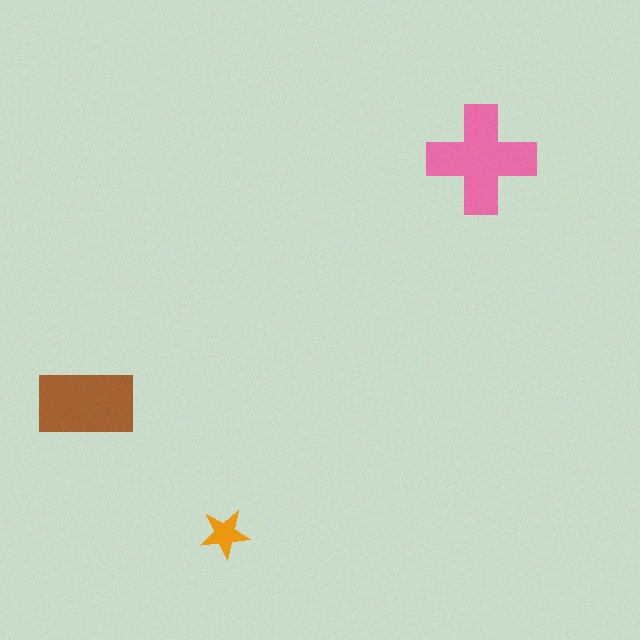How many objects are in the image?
There are 3 objects in the image.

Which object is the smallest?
The orange star.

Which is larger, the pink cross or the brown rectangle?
The pink cross.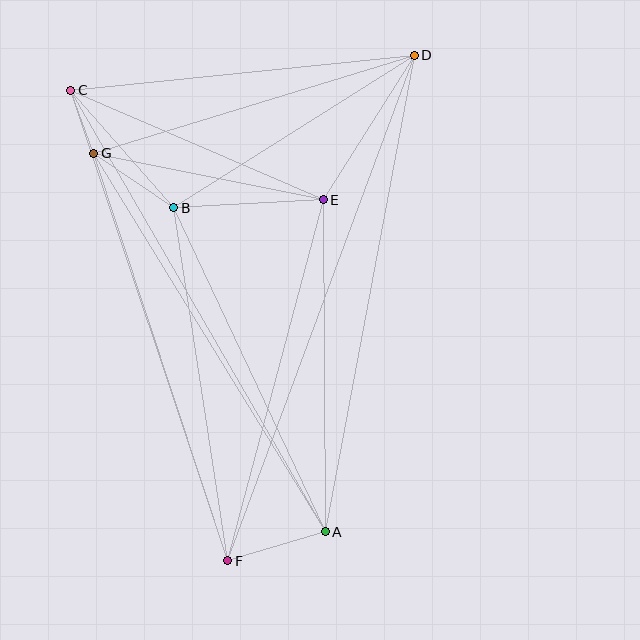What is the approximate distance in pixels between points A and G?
The distance between A and G is approximately 444 pixels.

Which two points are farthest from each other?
Points D and F are farthest from each other.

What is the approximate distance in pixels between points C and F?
The distance between C and F is approximately 496 pixels.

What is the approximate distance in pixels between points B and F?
The distance between B and F is approximately 357 pixels.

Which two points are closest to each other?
Points C and G are closest to each other.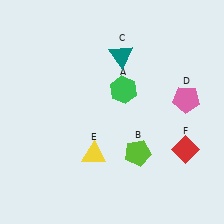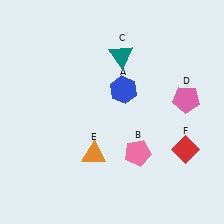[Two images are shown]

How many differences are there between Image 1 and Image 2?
There are 3 differences between the two images.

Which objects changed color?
A changed from green to blue. B changed from lime to pink. E changed from yellow to orange.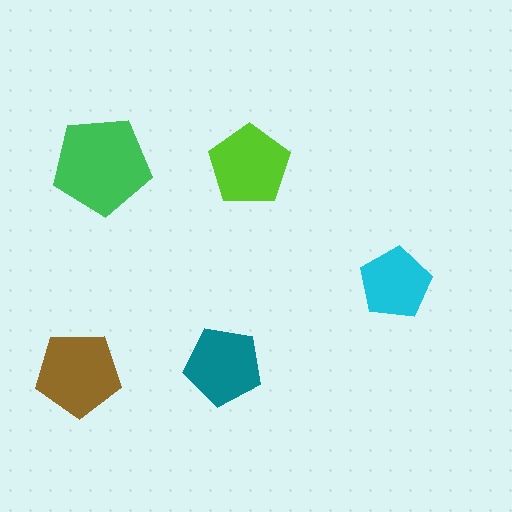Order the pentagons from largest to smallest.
the green one, the brown one, the lime one, the teal one, the cyan one.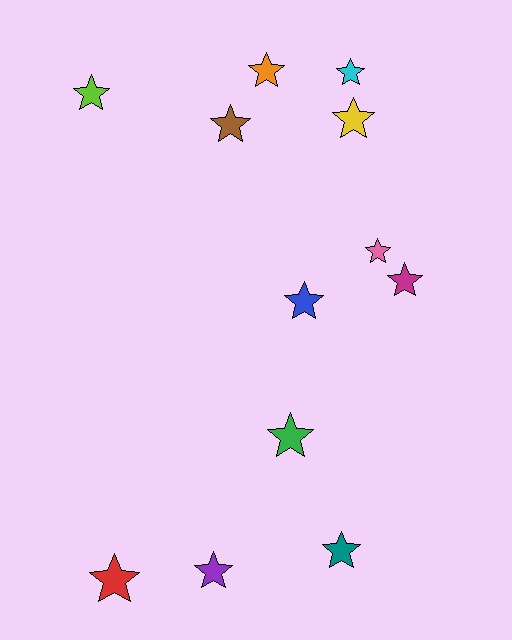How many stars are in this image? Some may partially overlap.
There are 12 stars.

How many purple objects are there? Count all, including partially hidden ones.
There is 1 purple object.